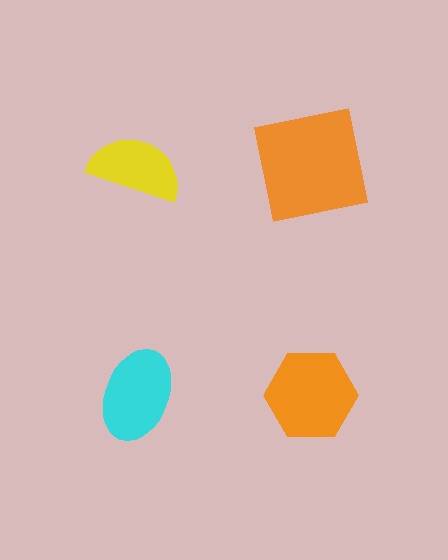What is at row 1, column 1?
A yellow semicircle.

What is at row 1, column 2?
An orange square.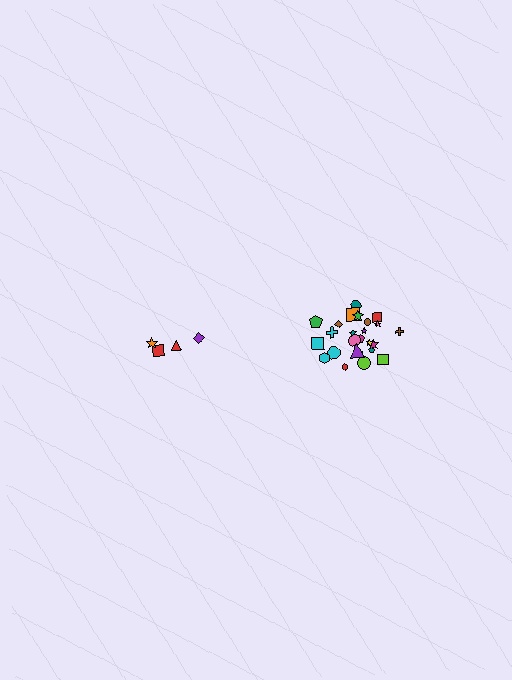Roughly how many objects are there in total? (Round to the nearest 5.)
Roughly 30 objects in total.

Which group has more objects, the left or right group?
The right group.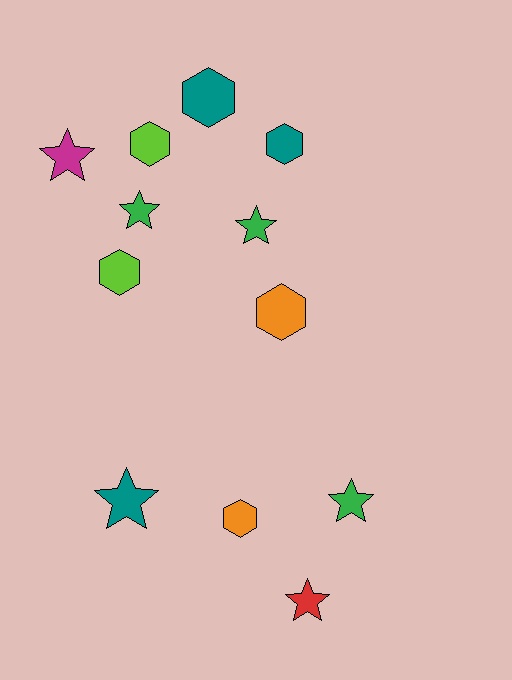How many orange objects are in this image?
There are 2 orange objects.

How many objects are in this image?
There are 12 objects.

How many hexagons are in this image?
There are 6 hexagons.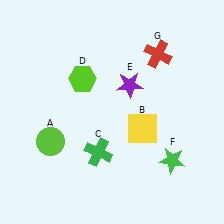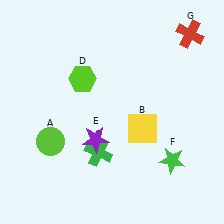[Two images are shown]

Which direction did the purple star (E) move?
The purple star (E) moved down.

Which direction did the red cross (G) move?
The red cross (G) moved right.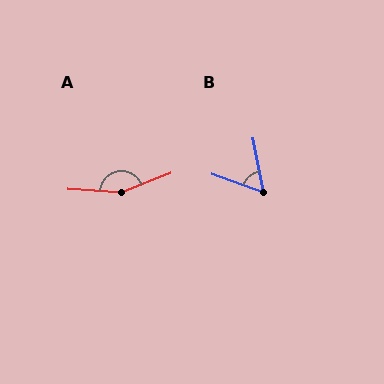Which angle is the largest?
A, at approximately 155 degrees.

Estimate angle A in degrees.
Approximately 155 degrees.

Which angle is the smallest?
B, at approximately 59 degrees.